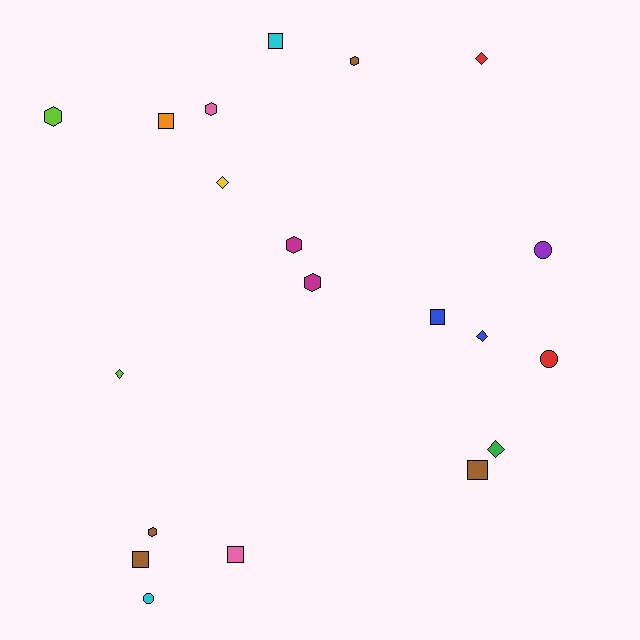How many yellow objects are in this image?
There is 1 yellow object.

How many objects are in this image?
There are 20 objects.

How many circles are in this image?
There are 3 circles.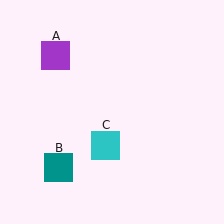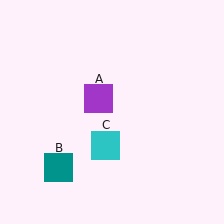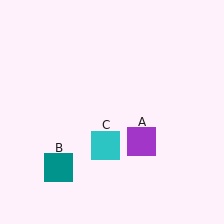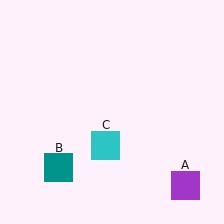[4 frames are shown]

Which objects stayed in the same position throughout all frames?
Teal square (object B) and cyan square (object C) remained stationary.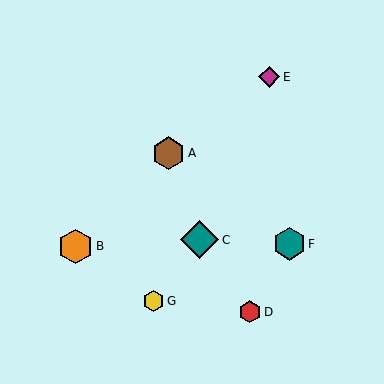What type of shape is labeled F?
Shape F is a teal hexagon.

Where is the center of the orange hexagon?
The center of the orange hexagon is at (75, 246).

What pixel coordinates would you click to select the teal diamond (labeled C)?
Click at (200, 240) to select the teal diamond C.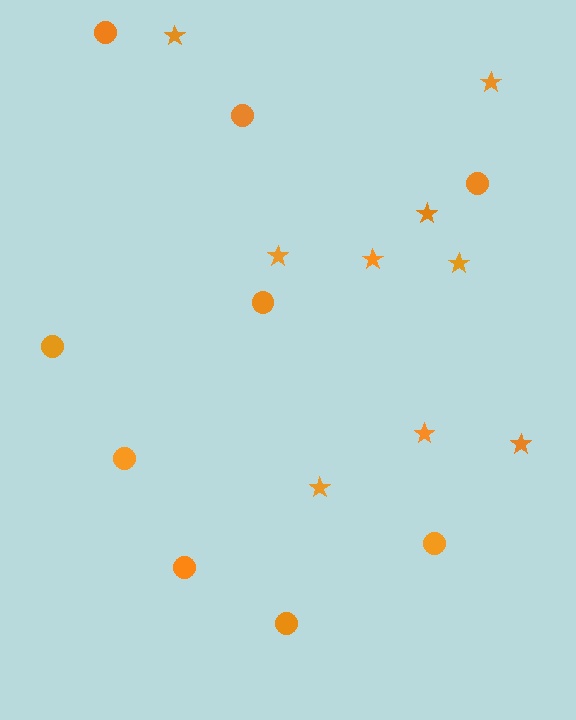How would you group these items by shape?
There are 2 groups: one group of stars (9) and one group of circles (9).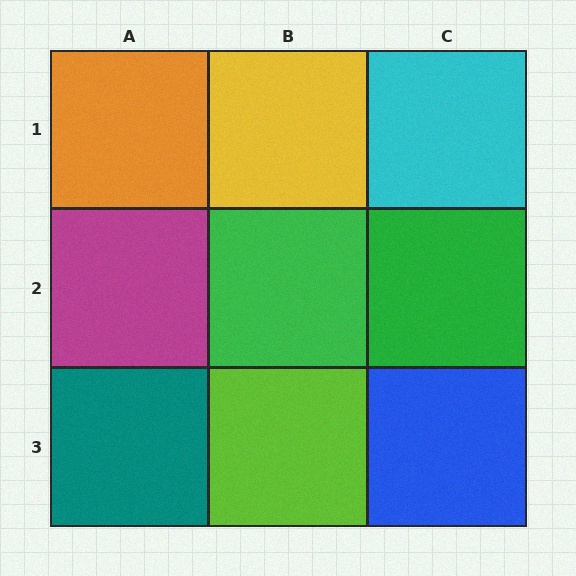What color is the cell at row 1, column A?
Orange.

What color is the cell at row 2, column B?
Green.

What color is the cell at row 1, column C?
Cyan.